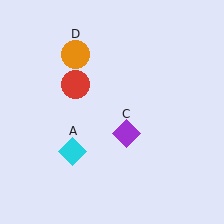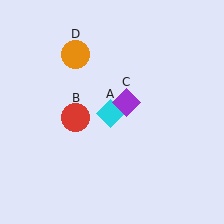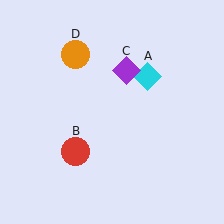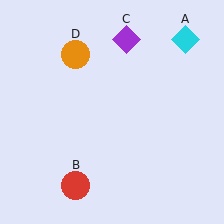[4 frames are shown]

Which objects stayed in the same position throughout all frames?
Orange circle (object D) remained stationary.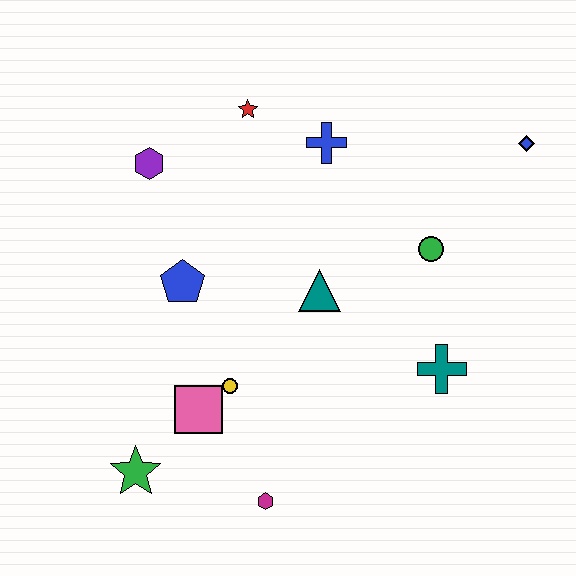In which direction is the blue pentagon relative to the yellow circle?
The blue pentagon is above the yellow circle.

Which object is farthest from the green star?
The blue diamond is farthest from the green star.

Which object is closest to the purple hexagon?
The red star is closest to the purple hexagon.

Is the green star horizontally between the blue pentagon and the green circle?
No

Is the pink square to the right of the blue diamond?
No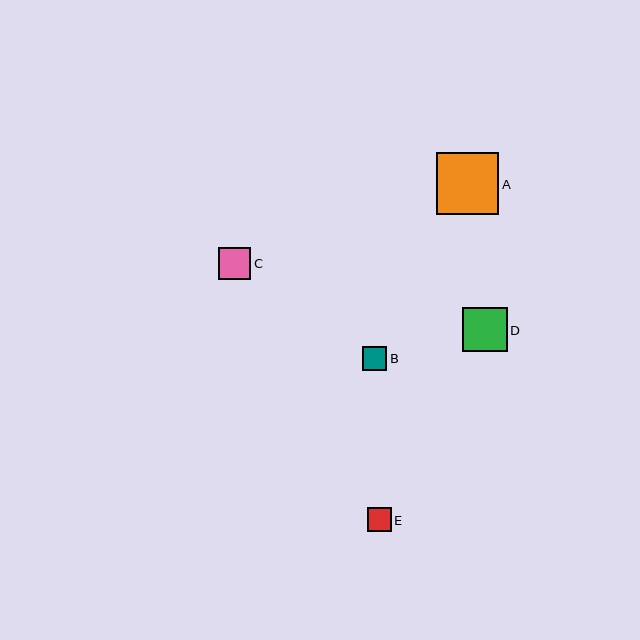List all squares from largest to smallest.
From largest to smallest: A, D, C, B, E.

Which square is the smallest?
Square E is the smallest with a size of approximately 24 pixels.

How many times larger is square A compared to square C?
Square A is approximately 1.9 times the size of square C.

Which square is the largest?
Square A is the largest with a size of approximately 62 pixels.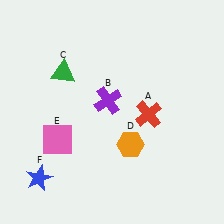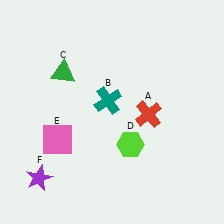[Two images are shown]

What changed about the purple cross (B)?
In Image 1, B is purple. In Image 2, it changed to teal.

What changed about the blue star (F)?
In Image 1, F is blue. In Image 2, it changed to purple.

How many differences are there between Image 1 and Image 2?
There are 3 differences between the two images.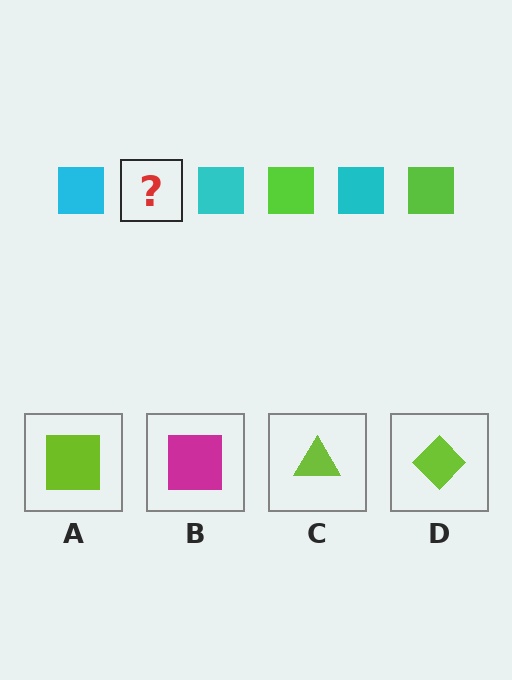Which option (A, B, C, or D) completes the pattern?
A.